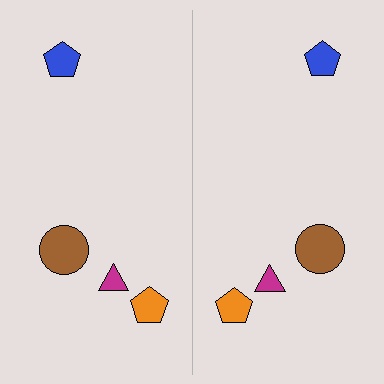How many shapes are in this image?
There are 8 shapes in this image.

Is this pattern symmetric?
Yes, this pattern has bilateral (reflection) symmetry.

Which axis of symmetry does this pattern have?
The pattern has a vertical axis of symmetry running through the center of the image.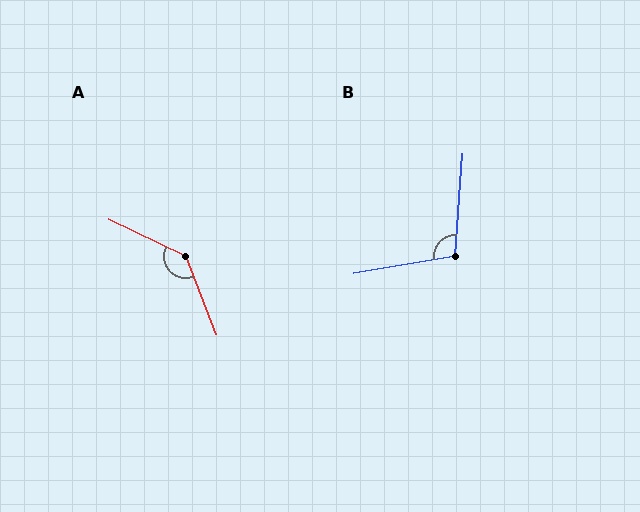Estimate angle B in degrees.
Approximately 104 degrees.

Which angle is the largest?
A, at approximately 136 degrees.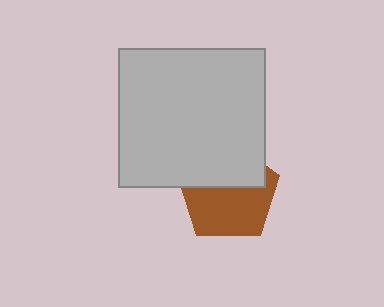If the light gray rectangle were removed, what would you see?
You would see the complete brown pentagon.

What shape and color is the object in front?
The object in front is a light gray rectangle.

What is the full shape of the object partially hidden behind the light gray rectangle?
The partially hidden object is a brown pentagon.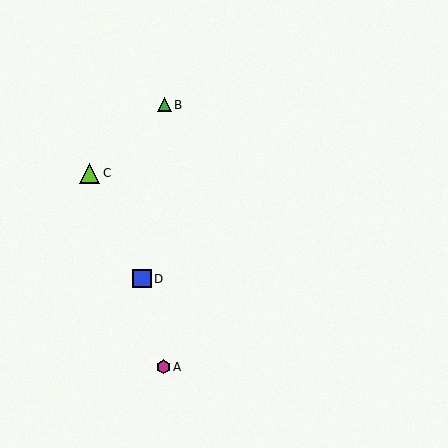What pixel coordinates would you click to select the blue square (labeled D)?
Click at (142, 279) to select the blue square D.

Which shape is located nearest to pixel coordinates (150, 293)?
The blue square (labeled D) at (142, 279) is nearest to that location.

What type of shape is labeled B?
Shape B is a green triangle.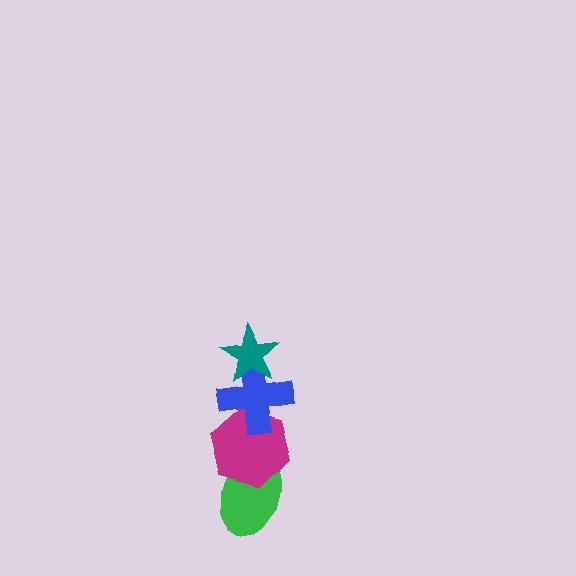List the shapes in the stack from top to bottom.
From top to bottom: the teal star, the blue cross, the magenta hexagon, the green ellipse.